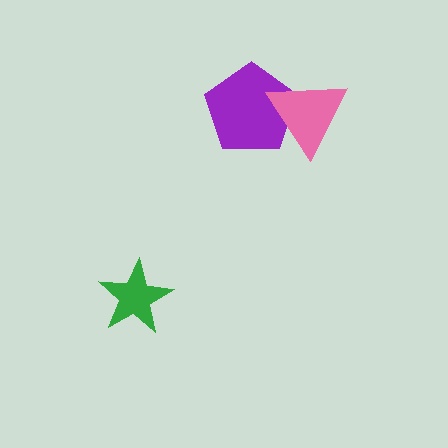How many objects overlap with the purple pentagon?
1 object overlaps with the purple pentagon.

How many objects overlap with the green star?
0 objects overlap with the green star.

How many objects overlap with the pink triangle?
1 object overlaps with the pink triangle.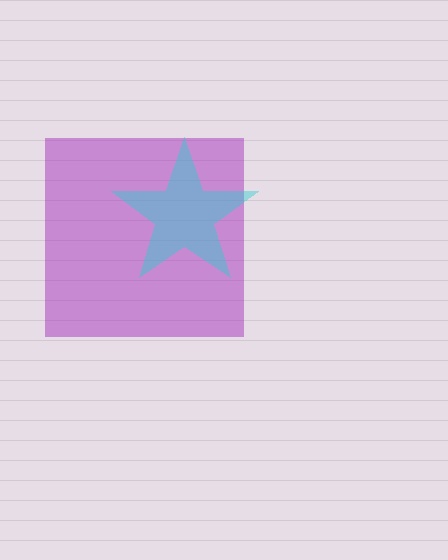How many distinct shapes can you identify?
There are 2 distinct shapes: a purple square, a cyan star.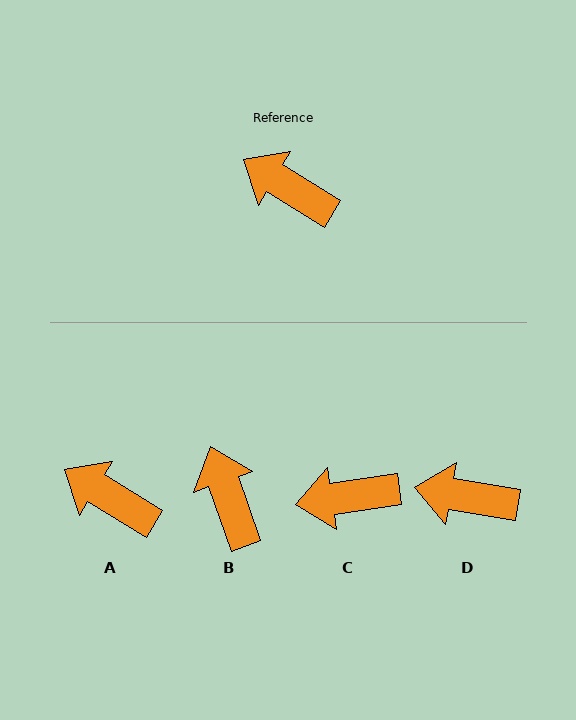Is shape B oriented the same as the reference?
No, it is off by about 39 degrees.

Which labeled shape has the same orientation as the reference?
A.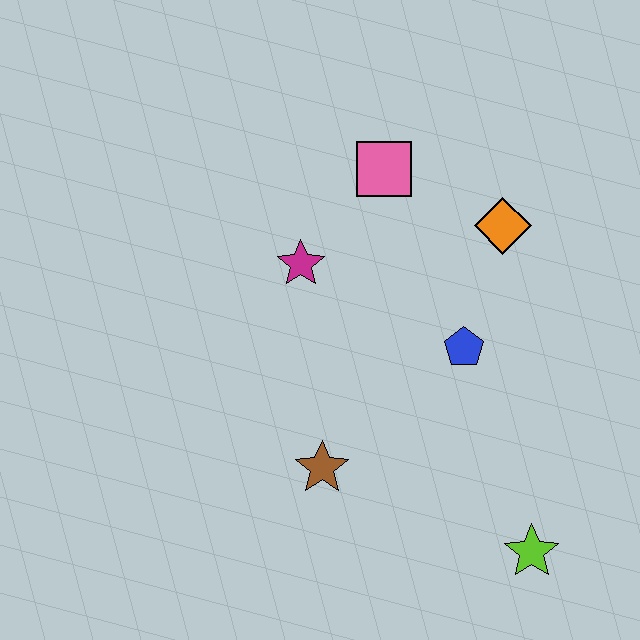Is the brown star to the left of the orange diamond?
Yes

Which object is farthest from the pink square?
The lime star is farthest from the pink square.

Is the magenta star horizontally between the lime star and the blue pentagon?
No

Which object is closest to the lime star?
The blue pentagon is closest to the lime star.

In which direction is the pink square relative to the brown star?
The pink square is above the brown star.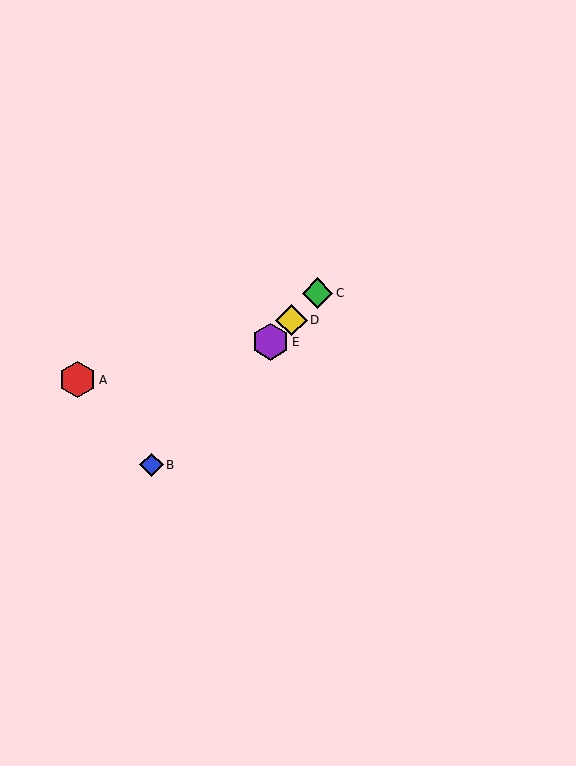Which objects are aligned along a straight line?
Objects B, C, D, E are aligned along a straight line.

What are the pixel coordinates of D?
Object D is at (291, 320).